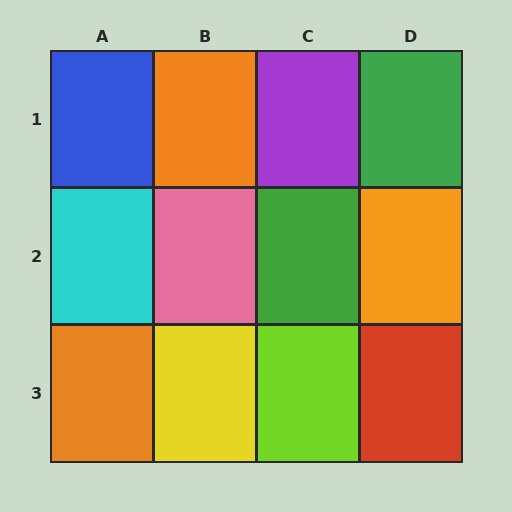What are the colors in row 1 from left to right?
Blue, orange, purple, green.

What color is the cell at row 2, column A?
Cyan.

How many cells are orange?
3 cells are orange.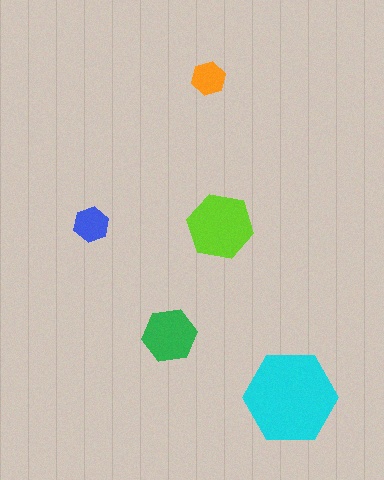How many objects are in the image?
There are 5 objects in the image.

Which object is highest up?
The orange hexagon is topmost.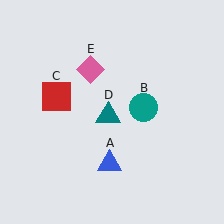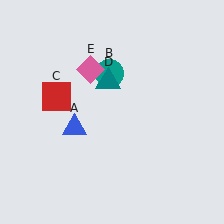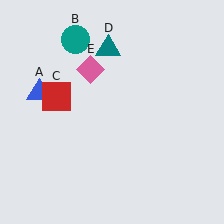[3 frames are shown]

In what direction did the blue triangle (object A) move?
The blue triangle (object A) moved up and to the left.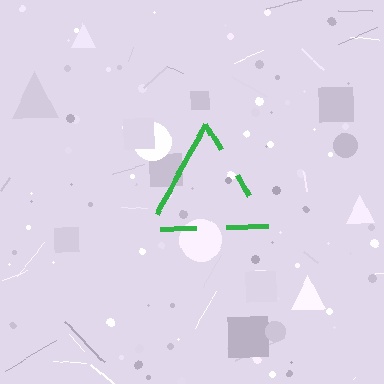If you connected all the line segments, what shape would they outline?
They would outline a triangle.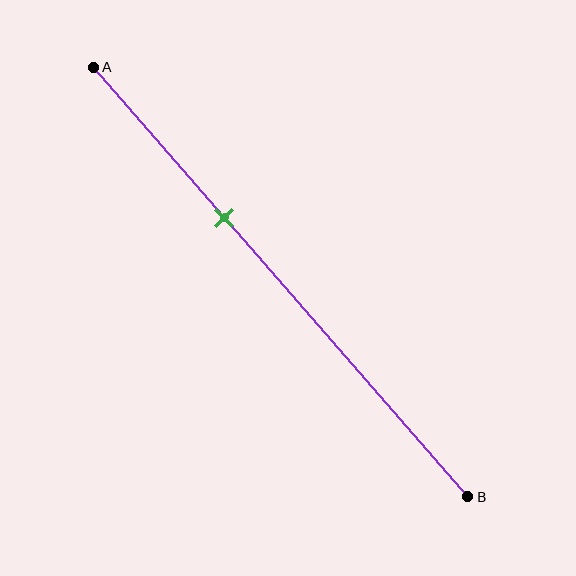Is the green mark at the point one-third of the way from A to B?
Yes, the mark is approximately at the one-third point.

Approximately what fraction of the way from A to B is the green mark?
The green mark is approximately 35% of the way from A to B.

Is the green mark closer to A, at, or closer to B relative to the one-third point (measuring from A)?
The green mark is approximately at the one-third point of segment AB.